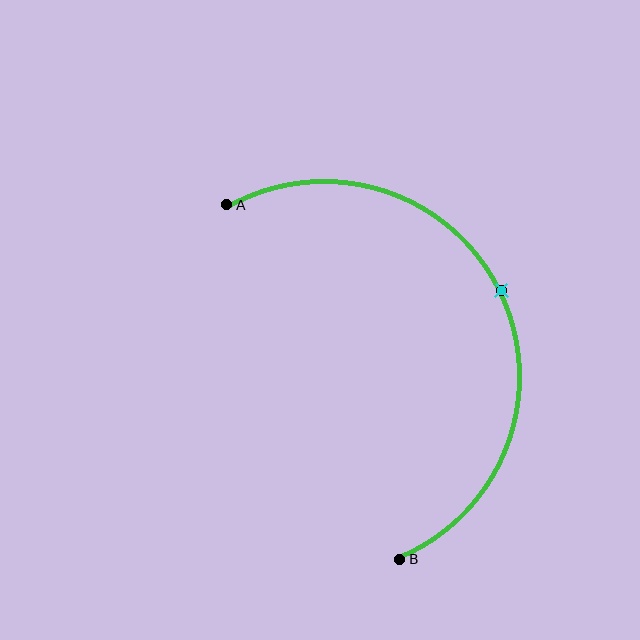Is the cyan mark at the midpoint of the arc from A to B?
Yes. The cyan mark lies on the arc at equal arc-length from both A and B — it is the arc midpoint.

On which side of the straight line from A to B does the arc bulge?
The arc bulges to the right of the straight line connecting A and B.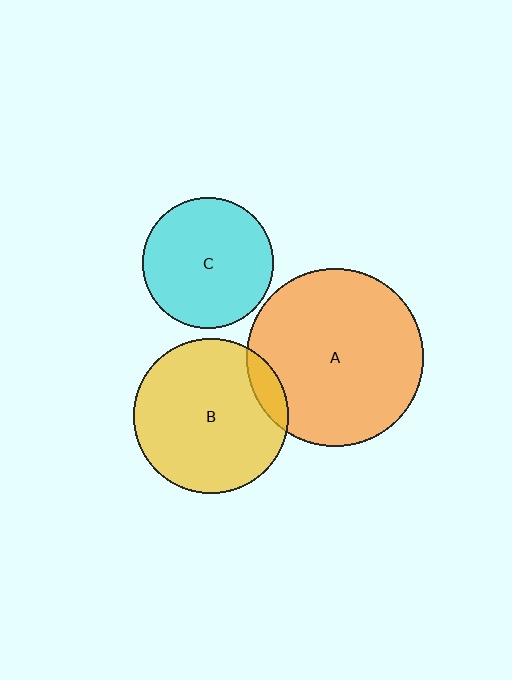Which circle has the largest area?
Circle A (orange).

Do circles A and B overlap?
Yes.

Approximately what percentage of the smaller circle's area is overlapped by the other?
Approximately 10%.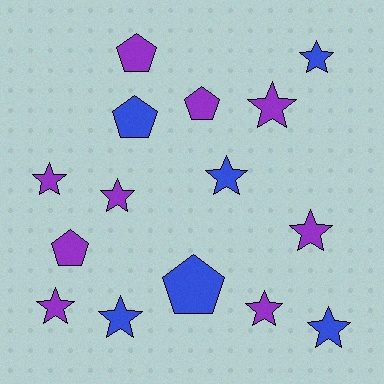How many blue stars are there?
There are 4 blue stars.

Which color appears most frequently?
Purple, with 9 objects.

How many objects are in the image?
There are 15 objects.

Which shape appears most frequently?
Star, with 10 objects.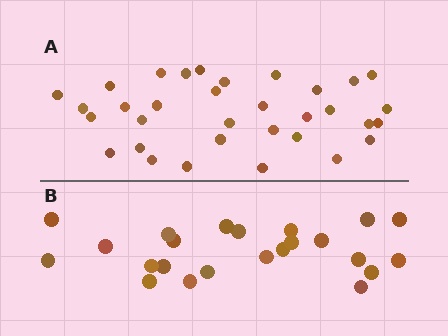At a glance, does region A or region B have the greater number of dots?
Region A (the top region) has more dots.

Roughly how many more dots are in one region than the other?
Region A has roughly 10 or so more dots than region B.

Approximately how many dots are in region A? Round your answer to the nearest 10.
About 30 dots. (The exact count is 33, which rounds to 30.)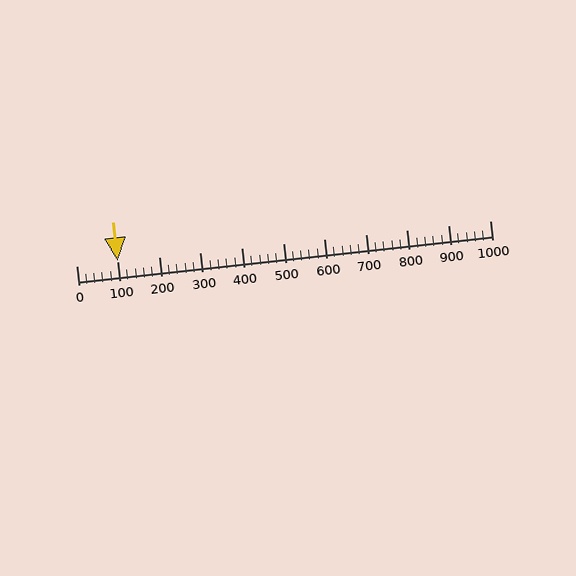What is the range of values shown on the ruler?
The ruler shows values from 0 to 1000.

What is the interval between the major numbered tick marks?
The major tick marks are spaced 100 units apart.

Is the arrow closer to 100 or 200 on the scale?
The arrow is closer to 100.